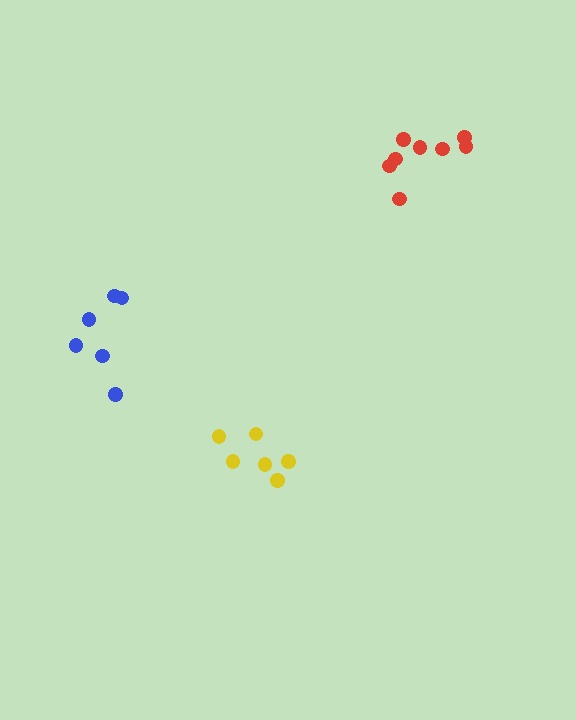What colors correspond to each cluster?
The clusters are colored: yellow, blue, red.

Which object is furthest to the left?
The blue cluster is leftmost.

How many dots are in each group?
Group 1: 6 dots, Group 2: 6 dots, Group 3: 8 dots (20 total).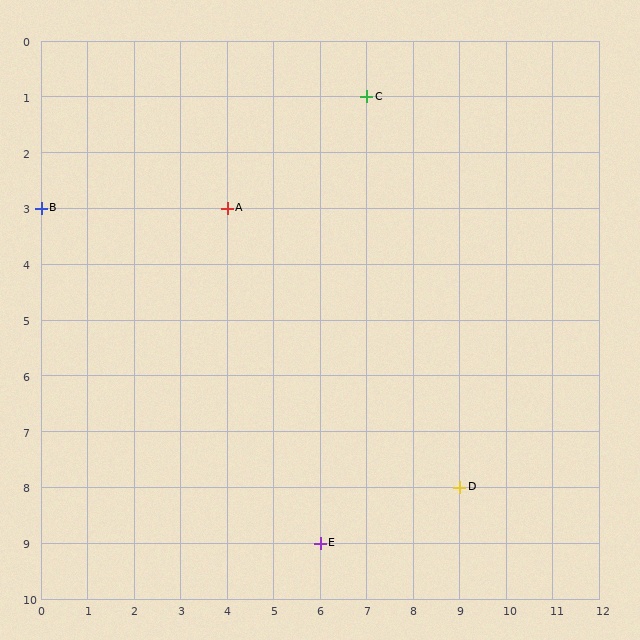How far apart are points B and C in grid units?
Points B and C are 7 columns and 2 rows apart (about 7.3 grid units diagonally).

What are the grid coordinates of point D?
Point D is at grid coordinates (9, 8).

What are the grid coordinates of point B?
Point B is at grid coordinates (0, 3).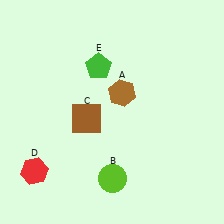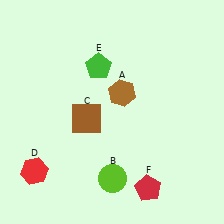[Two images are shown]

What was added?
A red pentagon (F) was added in Image 2.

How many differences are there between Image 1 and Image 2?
There is 1 difference between the two images.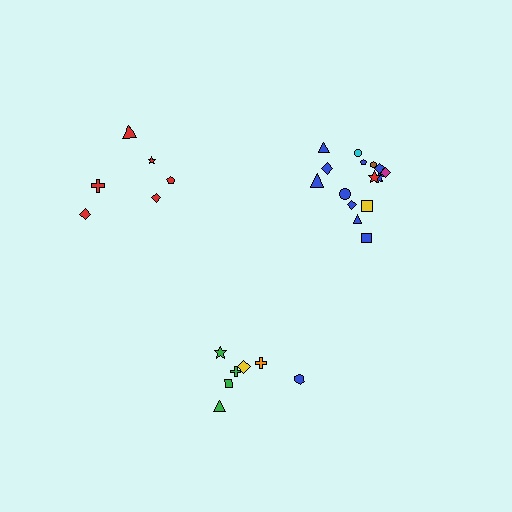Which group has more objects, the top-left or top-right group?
The top-right group.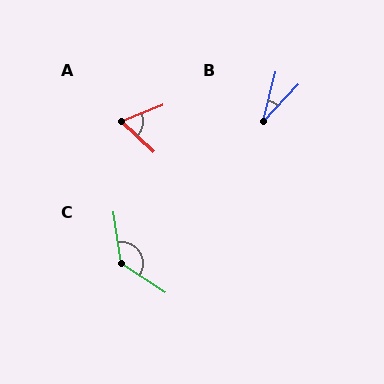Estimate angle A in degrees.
Approximately 65 degrees.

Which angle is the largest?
C, at approximately 131 degrees.